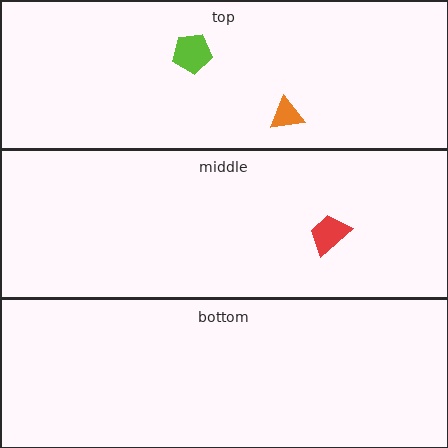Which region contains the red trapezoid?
The middle region.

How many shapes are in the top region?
2.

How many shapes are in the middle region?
1.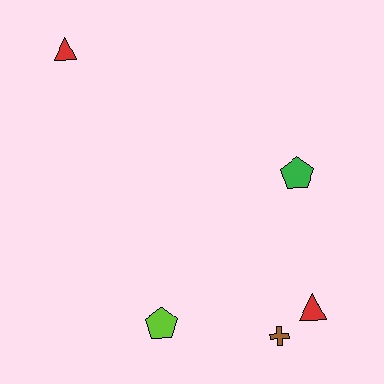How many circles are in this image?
There are no circles.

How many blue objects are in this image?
There are no blue objects.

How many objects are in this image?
There are 5 objects.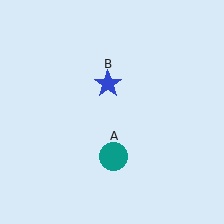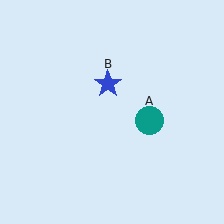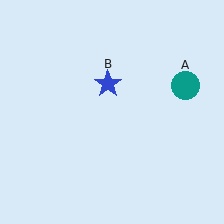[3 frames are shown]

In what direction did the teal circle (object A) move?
The teal circle (object A) moved up and to the right.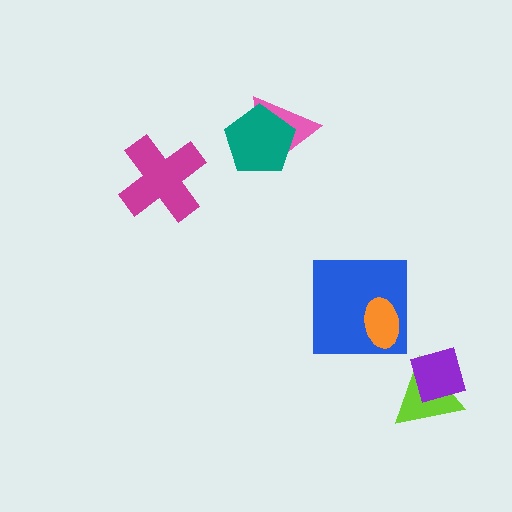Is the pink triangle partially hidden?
Yes, it is partially covered by another shape.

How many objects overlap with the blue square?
1 object overlaps with the blue square.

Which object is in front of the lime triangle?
The purple diamond is in front of the lime triangle.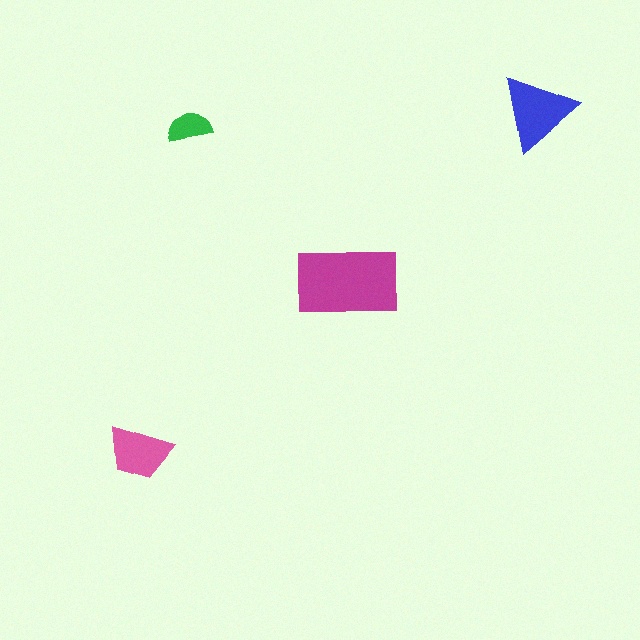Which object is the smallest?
The green semicircle.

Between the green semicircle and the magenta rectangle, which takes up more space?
The magenta rectangle.